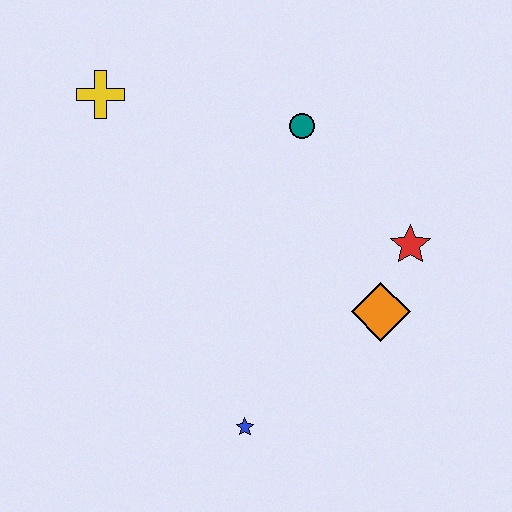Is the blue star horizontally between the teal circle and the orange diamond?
No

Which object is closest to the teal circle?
The red star is closest to the teal circle.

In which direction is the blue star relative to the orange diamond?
The blue star is to the left of the orange diamond.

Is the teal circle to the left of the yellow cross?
No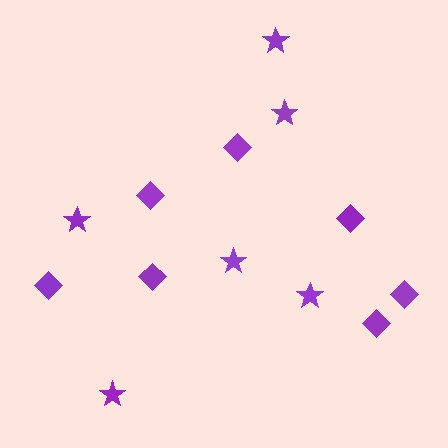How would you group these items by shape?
There are 2 groups: one group of diamonds (7) and one group of stars (6).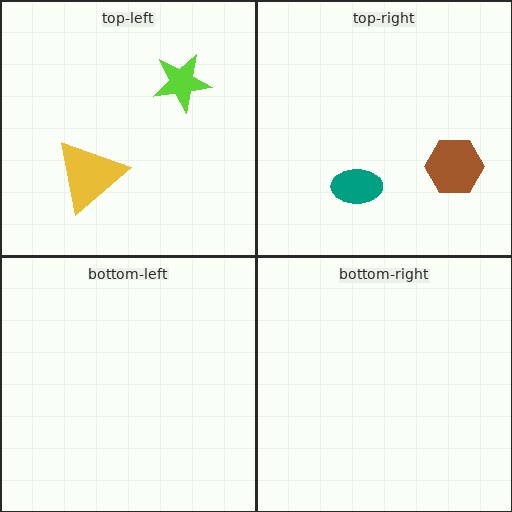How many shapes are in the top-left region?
2.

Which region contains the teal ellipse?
The top-right region.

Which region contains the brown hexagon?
The top-right region.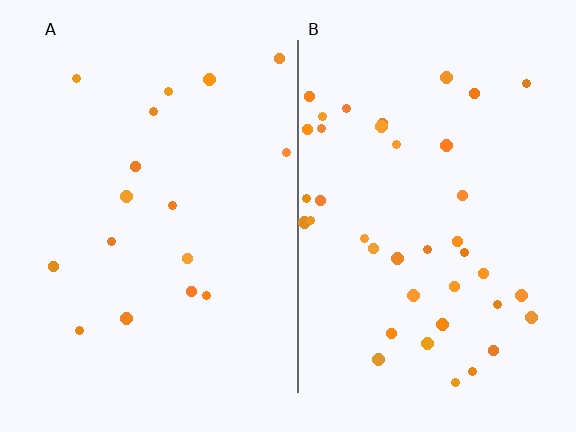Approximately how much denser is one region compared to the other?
Approximately 2.4× — region B over region A.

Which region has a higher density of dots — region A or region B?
B (the right).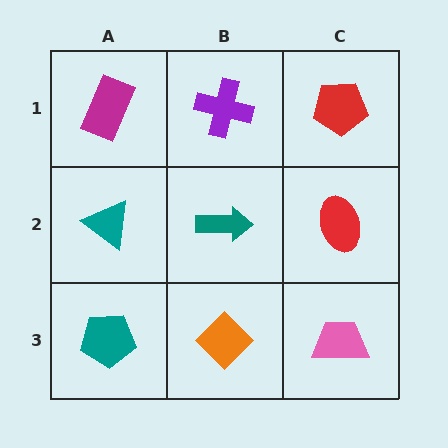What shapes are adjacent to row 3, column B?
A teal arrow (row 2, column B), a teal pentagon (row 3, column A), a pink trapezoid (row 3, column C).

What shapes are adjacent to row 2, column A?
A magenta rectangle (row 1, column A), a teal pentagon (row 3, column A), a teal arrow (row 2, column B).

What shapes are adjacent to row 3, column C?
A red ellipse (row 2, column C), an orange diamond (row 3, column B).